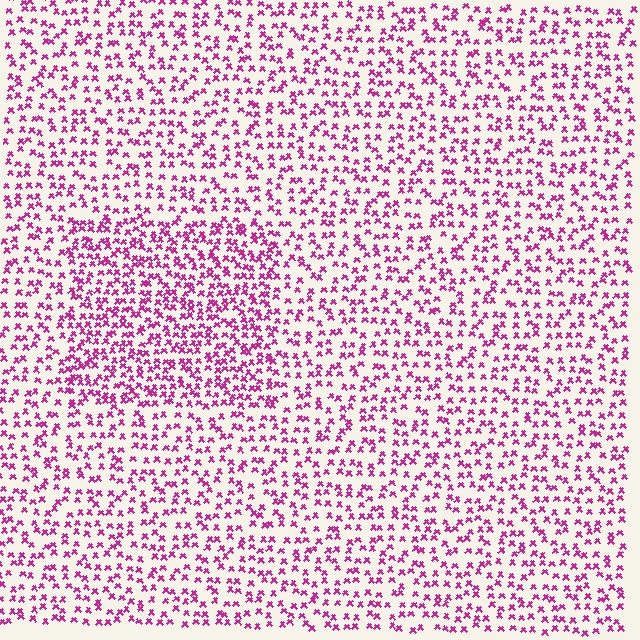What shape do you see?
I see a rectangle.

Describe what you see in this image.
The image contains small magenta elements arranged at two different densities. A rectangle-shaped region is visible where the elements are more densely packed than the surrounding area.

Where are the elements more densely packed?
The elements are more densely packed inside the rectangle boundary.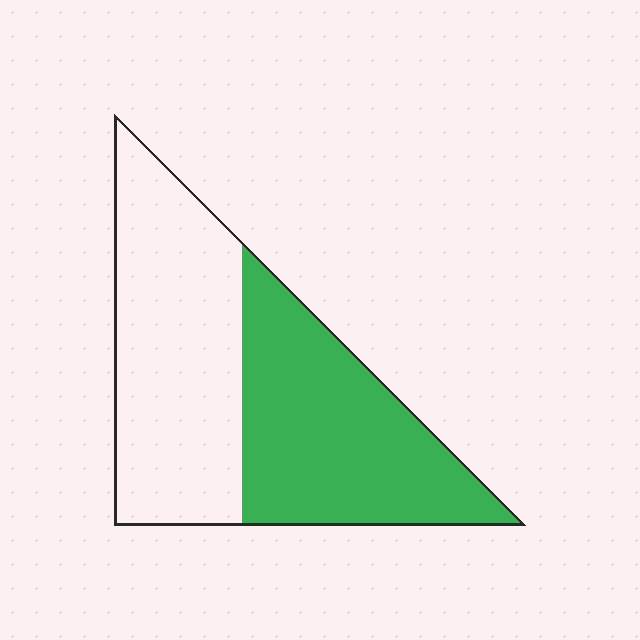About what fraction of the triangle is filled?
About one half (1/2).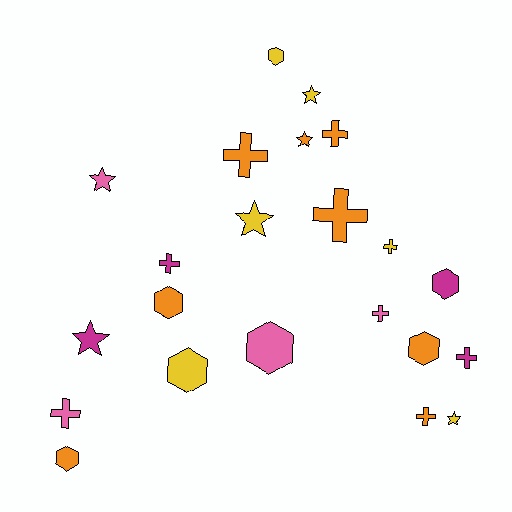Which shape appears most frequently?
Cross, with 9 objects.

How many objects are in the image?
There are 22 objects.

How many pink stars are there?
There is 1 pink star.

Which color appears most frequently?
Orange, with 8 objects.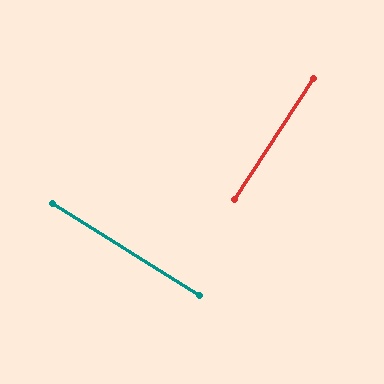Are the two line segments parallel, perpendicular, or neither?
Perpendicular — they meet at approximately 89°.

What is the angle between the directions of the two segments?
Approximately 89 degrees.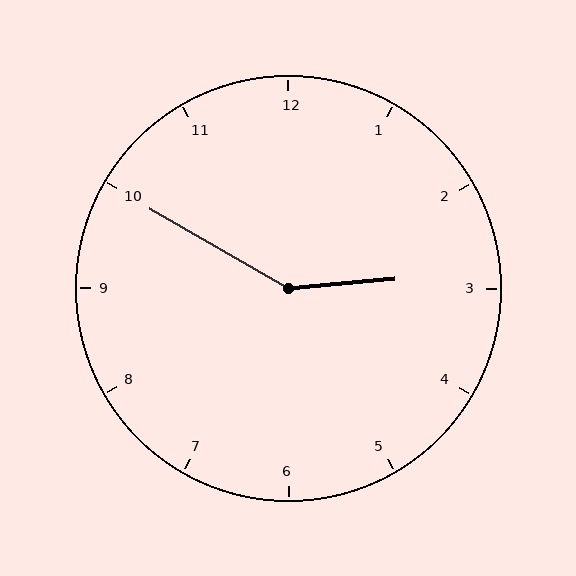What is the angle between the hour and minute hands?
Approximately 145 degrees.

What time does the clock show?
2:50.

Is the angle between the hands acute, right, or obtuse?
It is obtuse.